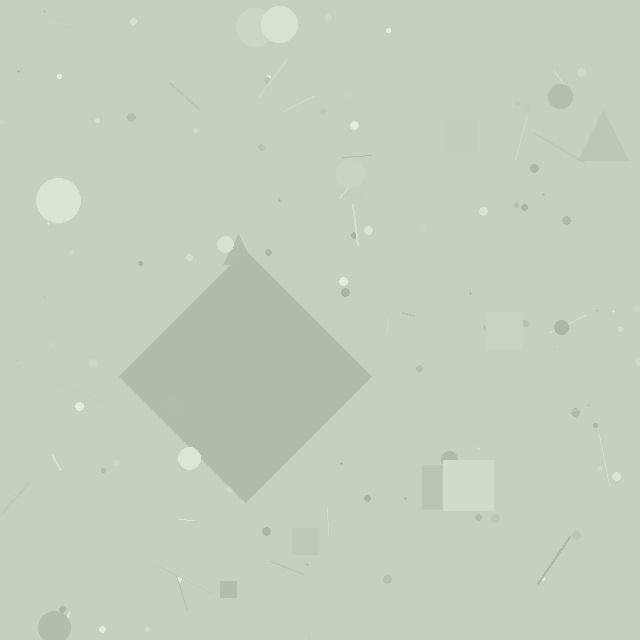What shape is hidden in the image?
A diamond is hidden in the image.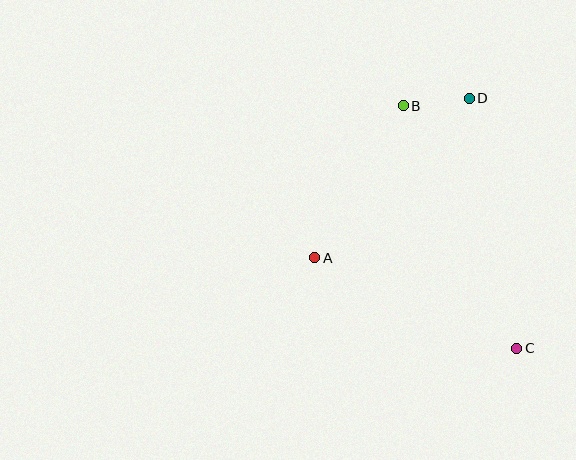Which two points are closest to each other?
Points B and D are closest to each other.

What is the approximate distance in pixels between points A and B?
The distance between A and B is approximately 176 pixels.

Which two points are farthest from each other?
Points B and C are farthest from each other.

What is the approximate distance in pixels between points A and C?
The distance between A and C is approximately 221 pixels.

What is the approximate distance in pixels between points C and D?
The distance between C and D is approximately 254 pixels.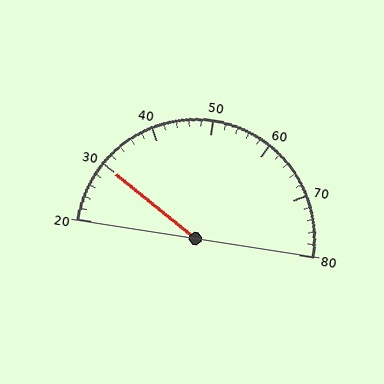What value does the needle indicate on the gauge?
The needle indicates approximately 30.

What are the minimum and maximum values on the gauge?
The gauge ranges from 20 to 80.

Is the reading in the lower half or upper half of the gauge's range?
The reading is in the lower half of the range (20 to 80).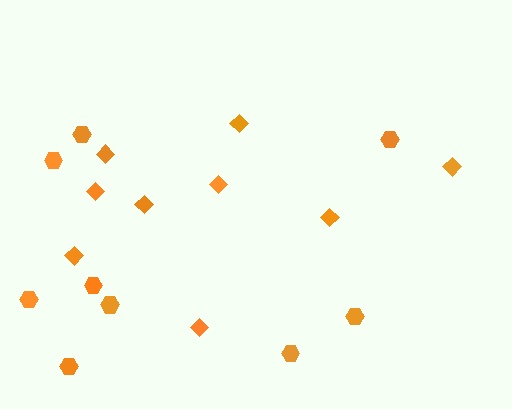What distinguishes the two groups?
There are 2 groups: one group of hexagons (9) and one group of diamonds (9).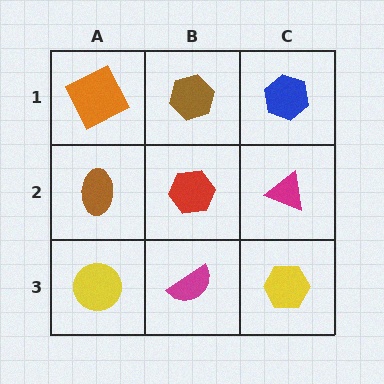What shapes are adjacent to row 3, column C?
A magenta triangle (row 2, column C), a magenta semicircle (row 3, column B).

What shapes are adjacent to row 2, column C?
A blue hexagon (row 1, column C), a yellow hexagon (row 3, column C), a red hexagon (row 2, column B).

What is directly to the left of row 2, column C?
A red hexagon.